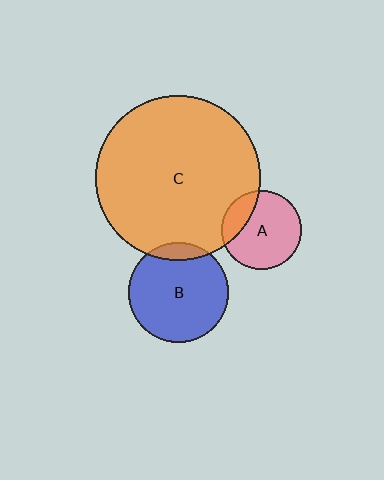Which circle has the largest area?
Circle C (orange).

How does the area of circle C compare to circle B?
Approximately 2.7 times.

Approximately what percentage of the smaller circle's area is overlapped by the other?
Approximately 20%.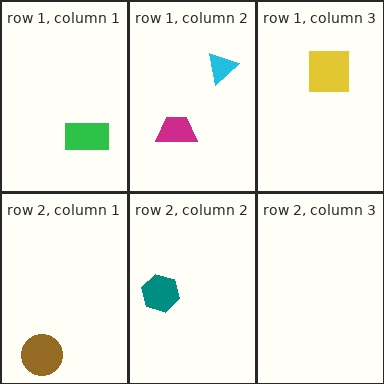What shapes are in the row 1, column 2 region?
The magenta trapezoid, the cyan triangle.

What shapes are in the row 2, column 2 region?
The teal hexagon.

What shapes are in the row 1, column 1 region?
The green rectangle.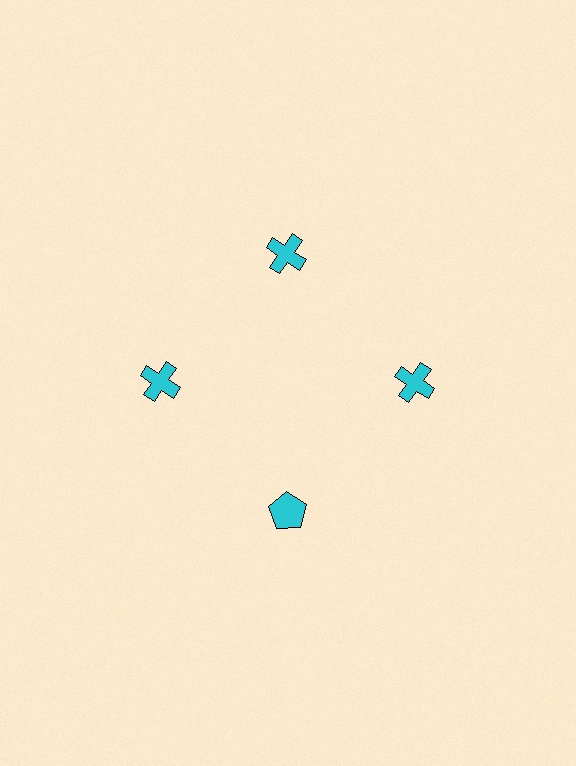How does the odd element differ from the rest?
It has a different shape: pentagon instead of cross.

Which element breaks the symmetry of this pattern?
The cyan pentagon at roughly the 6 o'clock position breaks the symmetry. All other shapes are cyan crosses.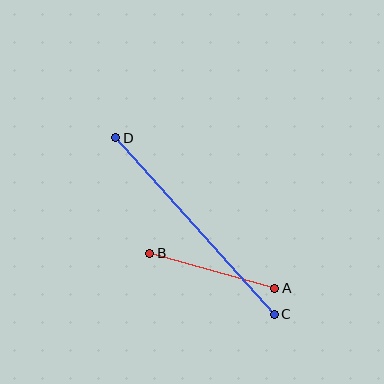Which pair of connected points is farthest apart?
Points C and D are farthest apart.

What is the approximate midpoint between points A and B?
The midpoint is at approximately (212, 271) pixels.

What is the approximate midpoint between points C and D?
The midpoint is at approximately (195, 226) pixels.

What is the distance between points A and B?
The distance is approximately 130 pixels.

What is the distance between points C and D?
The distance is approximately 237 pixels.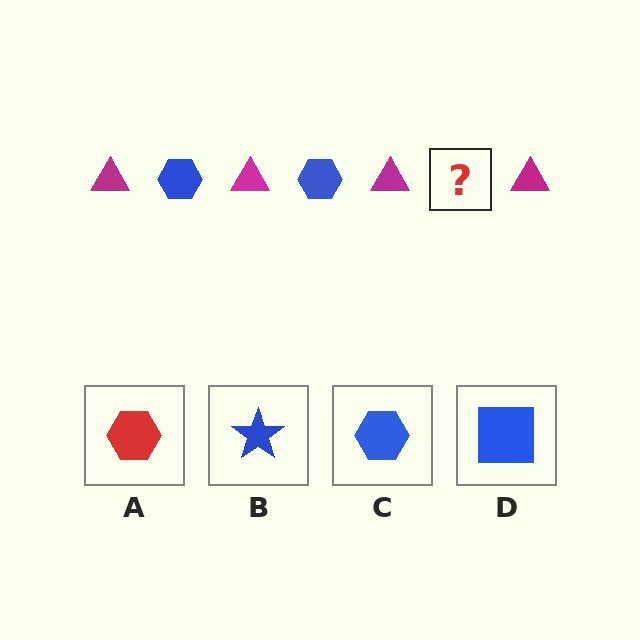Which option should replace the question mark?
Option C.